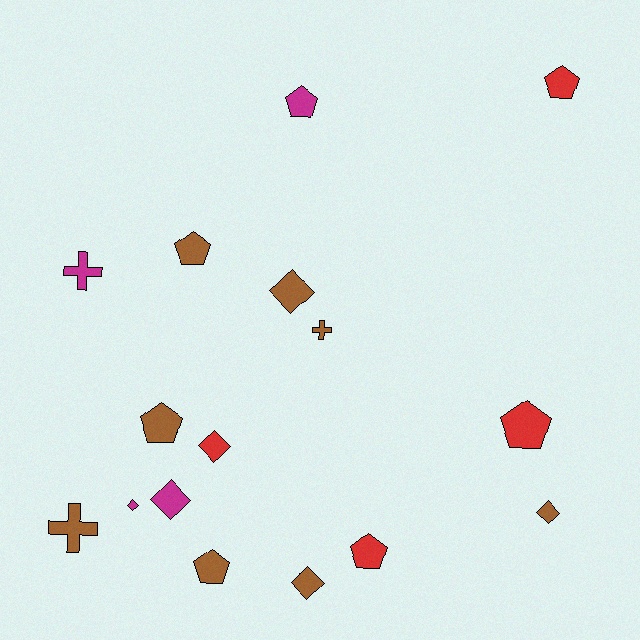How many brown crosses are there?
There are 2 brown crosses.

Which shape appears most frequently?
Pentagon, with 7 objects.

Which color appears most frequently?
Brown, with 8 objects.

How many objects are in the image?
There are 16 objects.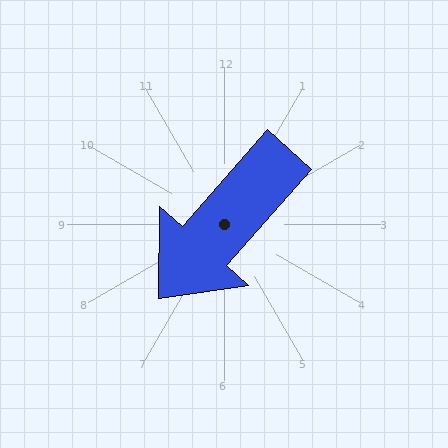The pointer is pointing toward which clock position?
Roughly 7 o'clock.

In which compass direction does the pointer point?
Southwest.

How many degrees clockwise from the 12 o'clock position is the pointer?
Approximately 221 degrees.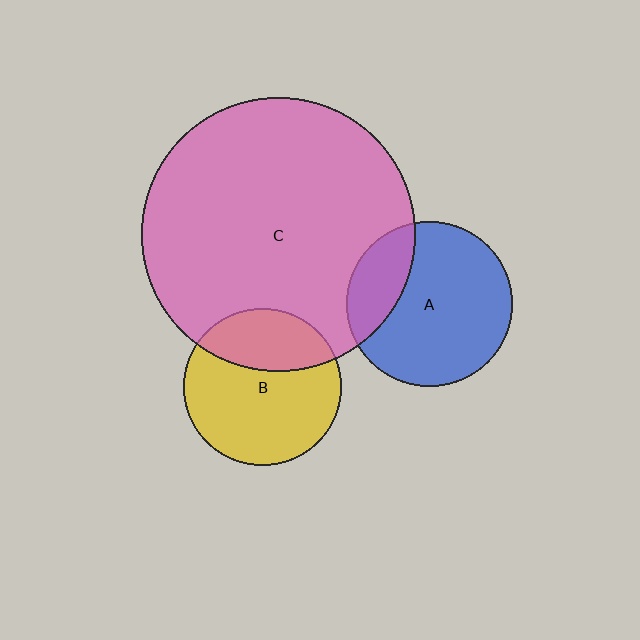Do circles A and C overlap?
Yes.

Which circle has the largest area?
Circle C (pink).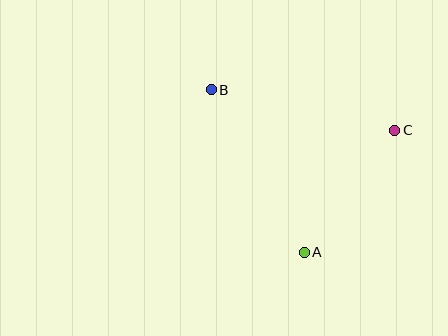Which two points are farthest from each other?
Points B and C are farthest from each other.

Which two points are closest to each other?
Points A and C are closest to each other.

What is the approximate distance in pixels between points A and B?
The distance between A and B is approximately 187 pixels.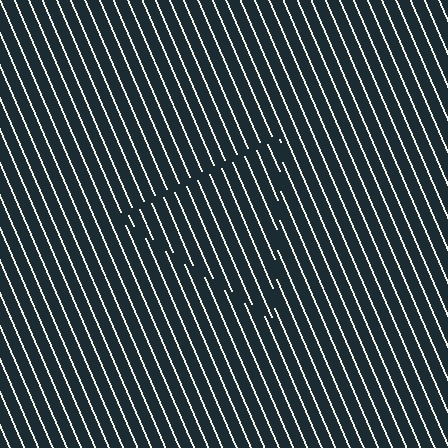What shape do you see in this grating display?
An illusory triangle. The interior of the shape contains the same grating, shifted by half a period — the contour is defined by the phase discontinuity where line-ends from the inner and outer gratings abut.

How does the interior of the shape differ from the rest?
The interior of the shape contains the same grating, shifted by half a period — the contour is defined by the phase discontinuity where line-ends from the inner and outer gratings abut.